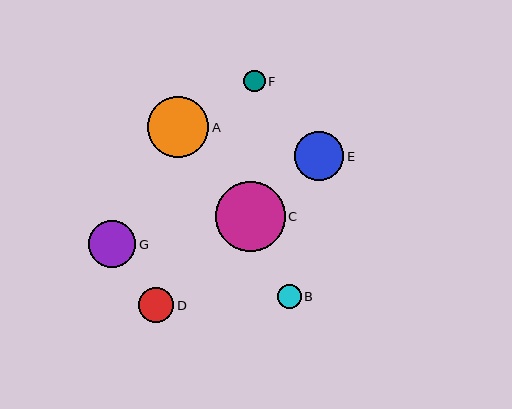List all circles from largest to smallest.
From largest to smallest: C, A, E, G, D, B, F.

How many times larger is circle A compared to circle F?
Circle A is approximately 2.8 times the size of circle F.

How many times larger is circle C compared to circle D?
Circle C is approximately 2.0 times the size of circle D.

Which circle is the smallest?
Circle F is the smallest with a size of approximately 21 pixels.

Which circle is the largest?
Circle C is the largest with a size of approximately 70 pixels.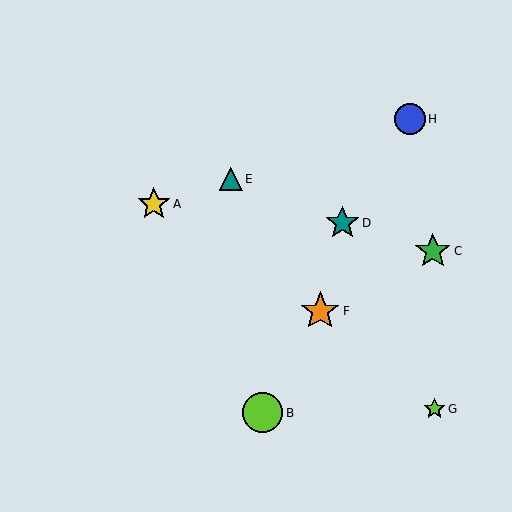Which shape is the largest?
The lime circle (labeled B) is the largest.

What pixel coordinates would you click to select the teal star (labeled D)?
Click at (342, 223) to select the teal star D.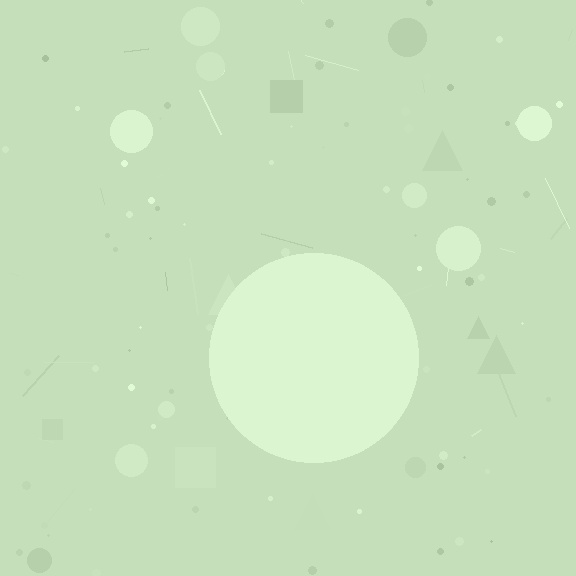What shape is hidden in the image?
A circle is hidden in the image.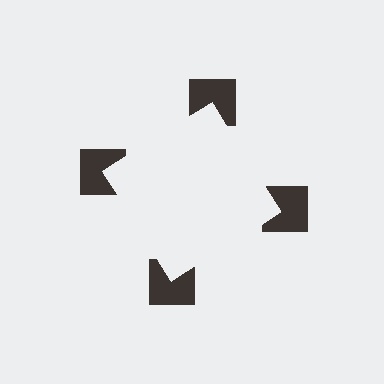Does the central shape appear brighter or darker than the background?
It typically appears slightly brighter than the background, even though no actual brightness change is drawn.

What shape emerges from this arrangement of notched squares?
An illusory square — its edges are inferred from the aligned wedge cuts in the notched squares, not physically drawn.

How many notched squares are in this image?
There are 4 — one at each vertex of the illusory square.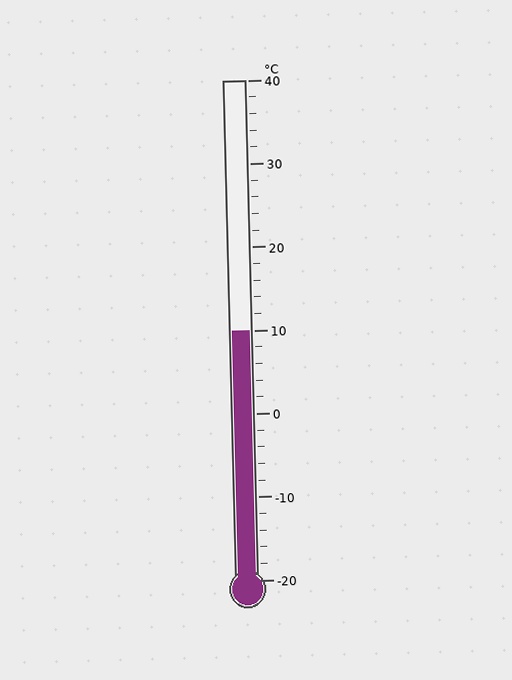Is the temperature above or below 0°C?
The temperature is above 0°C.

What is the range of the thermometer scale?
The thermometer scale ranges from -20°C to 40°C.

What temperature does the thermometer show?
The thermometer shows approximately 10°C.